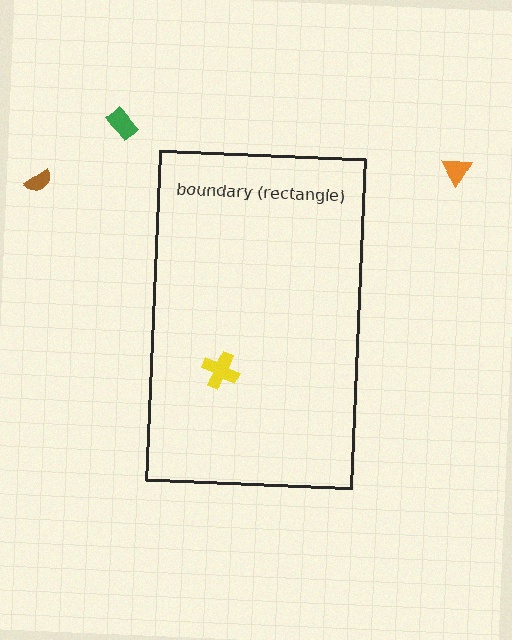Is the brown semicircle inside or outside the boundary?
Outside.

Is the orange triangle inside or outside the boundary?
Outside.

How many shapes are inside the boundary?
1 inside, 3 outside.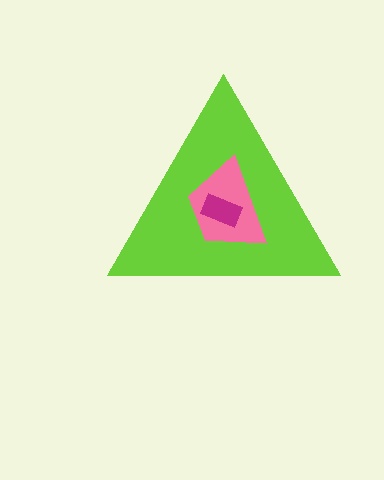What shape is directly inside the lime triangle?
The pink trapezoid.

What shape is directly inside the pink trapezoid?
The magenta rectangle.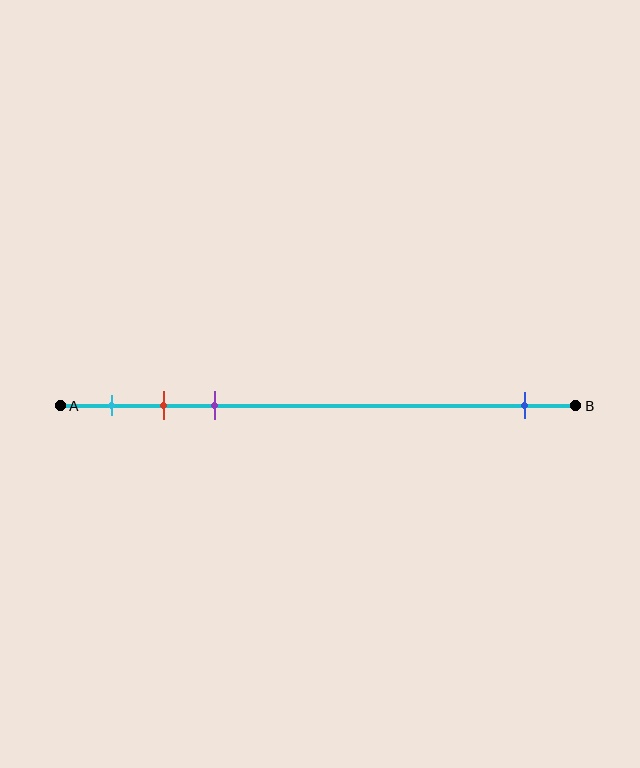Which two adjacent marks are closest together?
The red and purple marks are the closest adjacent pair.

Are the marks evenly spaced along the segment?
No, the marks are not evenly spaced.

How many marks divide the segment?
There are 4 marks dividing the segment.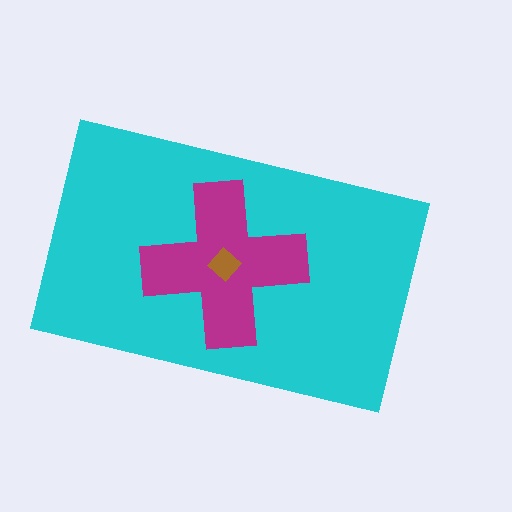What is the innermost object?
The brown diamond.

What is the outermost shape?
The cyan rectangle.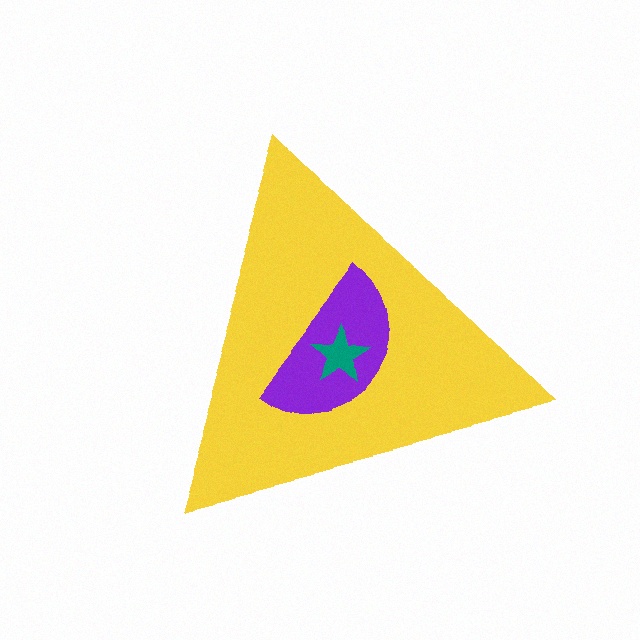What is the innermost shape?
The teal star.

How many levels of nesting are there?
3.